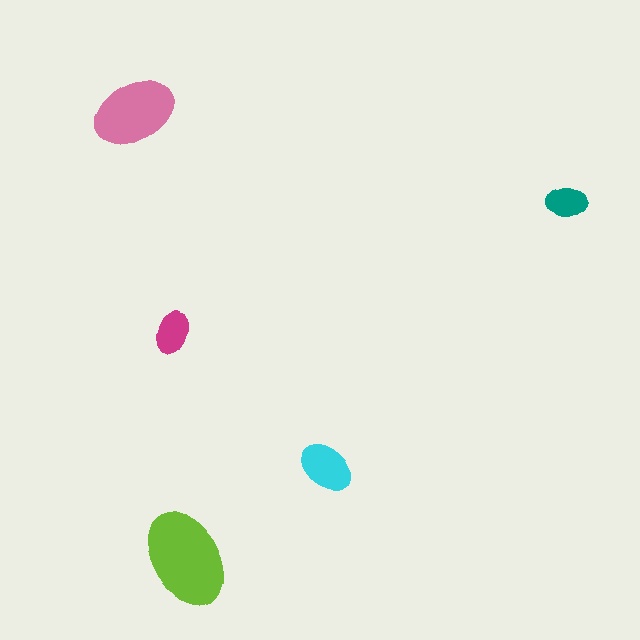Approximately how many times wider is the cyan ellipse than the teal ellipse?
About 1.5 times wider.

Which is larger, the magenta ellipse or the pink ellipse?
The pink one.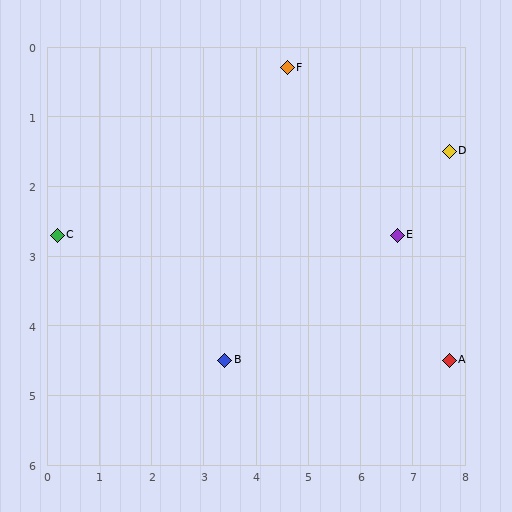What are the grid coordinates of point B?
Point B is at approximately (3.4, 4.5).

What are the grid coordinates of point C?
Point C is at approximately (0.2, 2.7).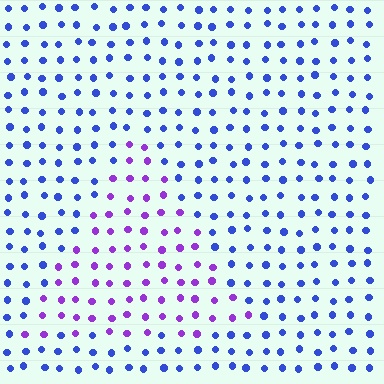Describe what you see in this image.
The image is filled with small blue elements in a uniform arrangement. A triangle-shaped region is visible where the elements are tinted to a slightly different hue, forming a subtle color boundary.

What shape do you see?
I see a triangle.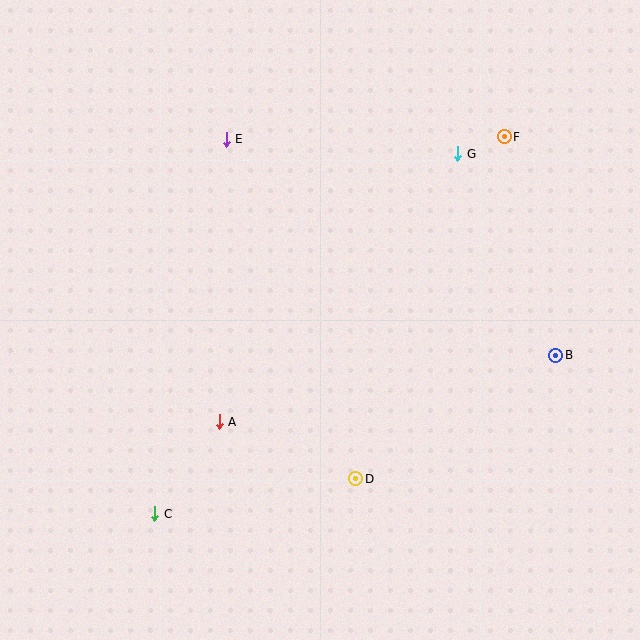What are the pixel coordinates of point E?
Point E is at (226, 139).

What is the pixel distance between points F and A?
The distance between F and A is 403 pixels.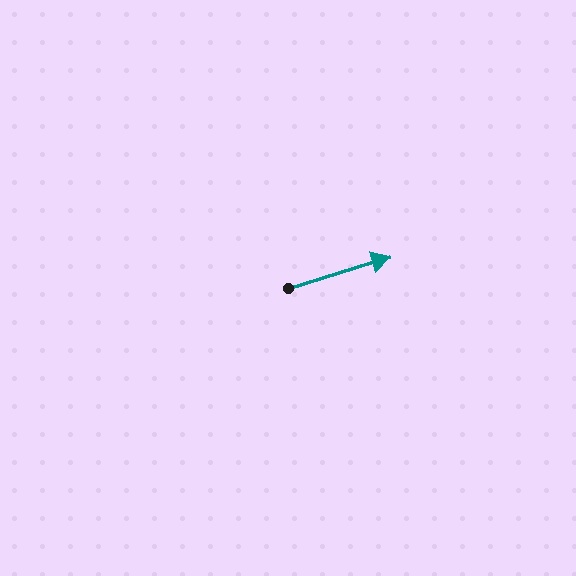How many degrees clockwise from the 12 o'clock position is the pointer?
Approximately 73 degrees.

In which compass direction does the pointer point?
East.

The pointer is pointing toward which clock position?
Roughly 2 o'clock.